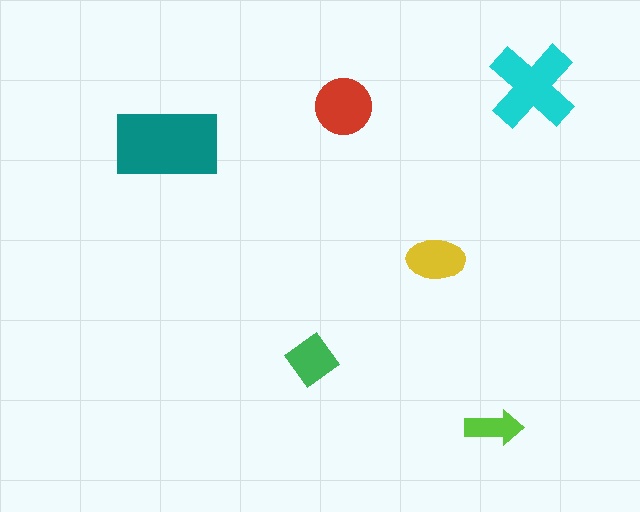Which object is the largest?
The teal rectangle.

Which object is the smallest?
The lime arrow.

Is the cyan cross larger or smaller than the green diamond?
Larger.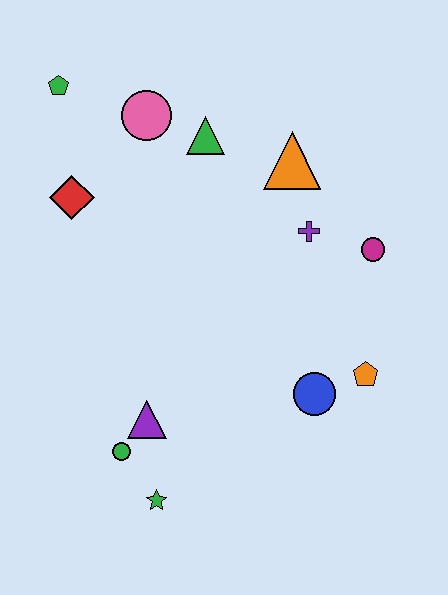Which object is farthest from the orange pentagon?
The green pentagon is farthest from the orange pentagon.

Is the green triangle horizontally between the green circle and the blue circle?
Yes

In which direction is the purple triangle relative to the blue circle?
The purple triangle is to the left of the blue circle.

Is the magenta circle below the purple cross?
Yes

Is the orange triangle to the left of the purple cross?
Yes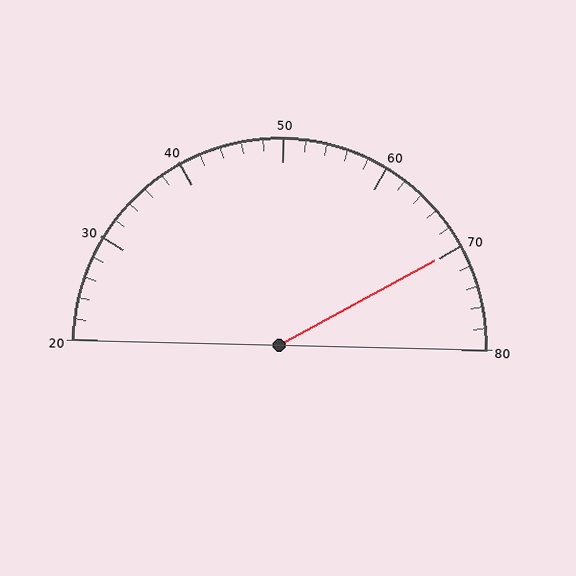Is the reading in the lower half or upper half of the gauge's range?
The reading is in the upper half of the range (20 to 80).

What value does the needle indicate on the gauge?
The needle indicates approximately 70.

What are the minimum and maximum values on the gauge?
The gauge ranges from 20 to 80.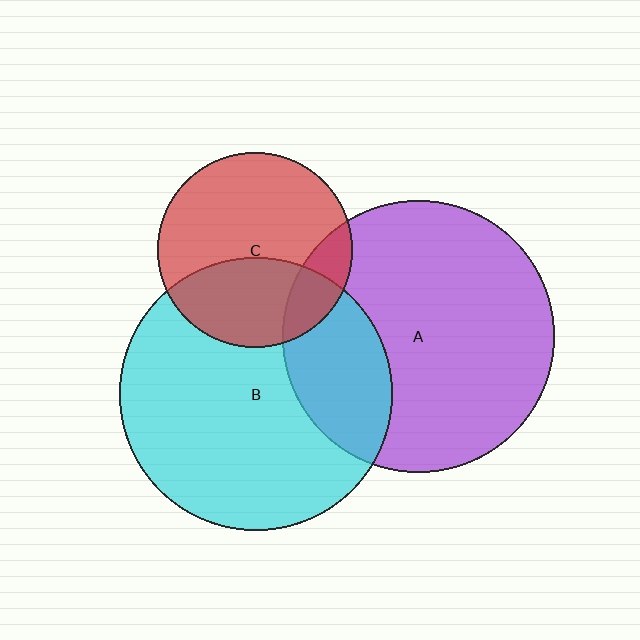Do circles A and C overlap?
Yes.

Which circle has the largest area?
Circle B (cyan).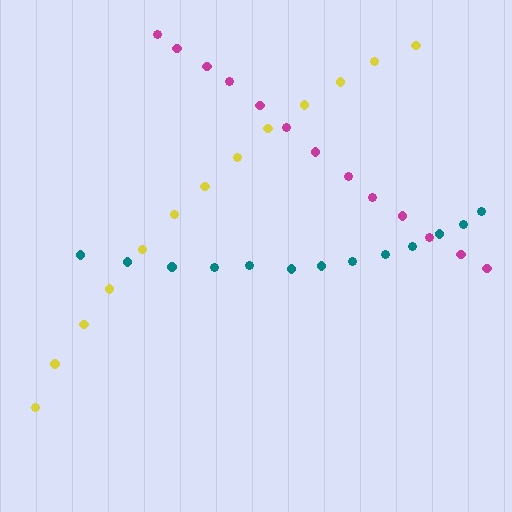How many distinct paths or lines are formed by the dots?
There are 3 distinct paths.